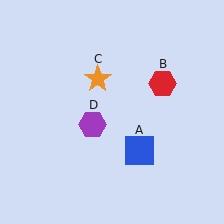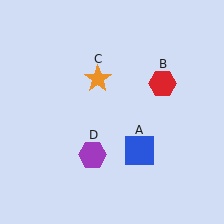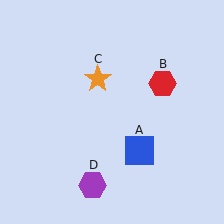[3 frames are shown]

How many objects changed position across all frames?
1 object changed position: purple hexagon (object D).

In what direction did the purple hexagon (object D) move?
The purple hexagon (object D) moved down.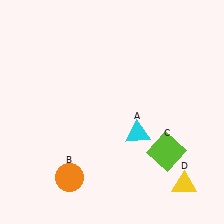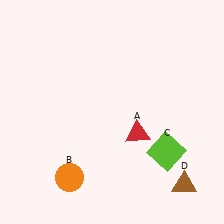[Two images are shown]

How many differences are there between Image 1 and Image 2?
There are 2 differences between the two images.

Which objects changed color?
A changed from cyan to red. D changed from yellow to brown.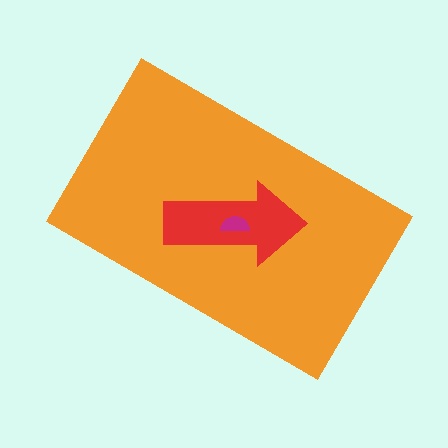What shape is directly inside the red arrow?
The magenta semicircle.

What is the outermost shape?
The orange rectangle.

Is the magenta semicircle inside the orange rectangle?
Yes.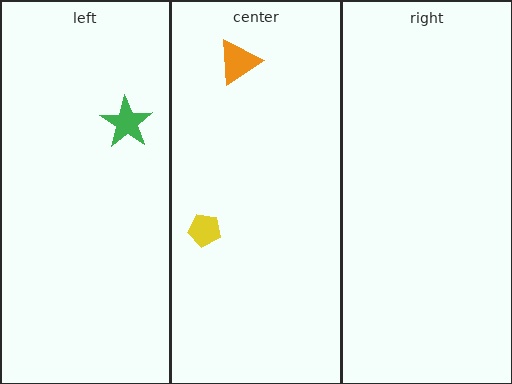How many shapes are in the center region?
2.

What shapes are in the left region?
The green star.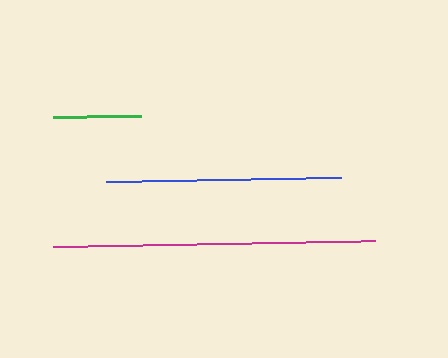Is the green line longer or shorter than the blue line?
The blue line is longer than the green line.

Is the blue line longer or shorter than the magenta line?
The magenta line is longer than the blue line.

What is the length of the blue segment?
The blue segment is approximately 235 pixels long.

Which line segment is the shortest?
The green line is the shortest at approximately 88 pixels.